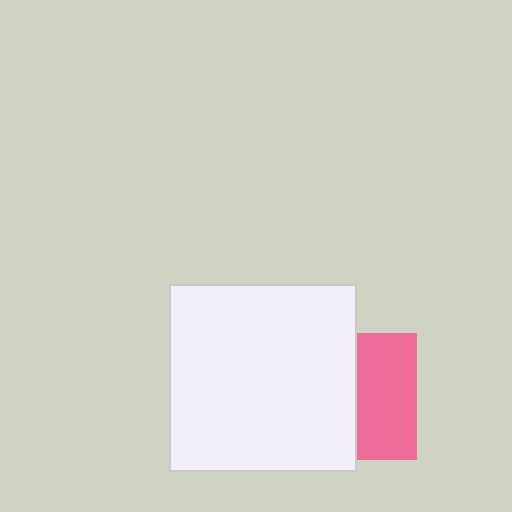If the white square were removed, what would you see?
You would see the complete pink square.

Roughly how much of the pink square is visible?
About half of it is visible (roughly 47%).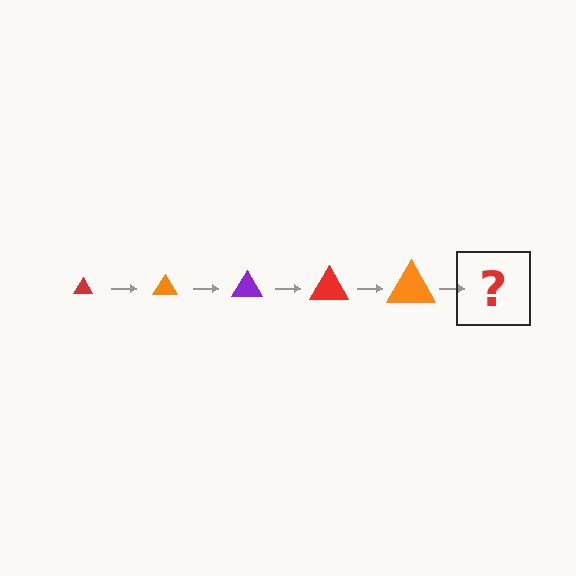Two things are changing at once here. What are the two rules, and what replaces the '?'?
The two rules are that the triangle grows larger each step and the color cycles through red, orange, and purple. The '?' should be a purple triangle, larger than the previous one.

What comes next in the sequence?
The next element should be a purple triangle, larger than the previous one.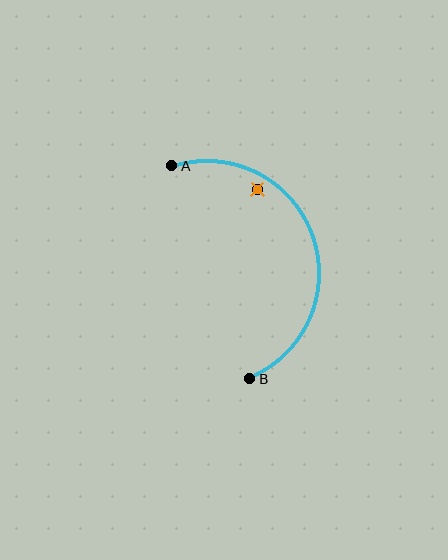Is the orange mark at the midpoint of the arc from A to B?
No — the orange mark does not lie on the arc at all. It sits slightly inside the curve.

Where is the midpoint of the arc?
The arc midpoint is the point on the curve farthest from the straight line joining A and B. It sits to the right of that line.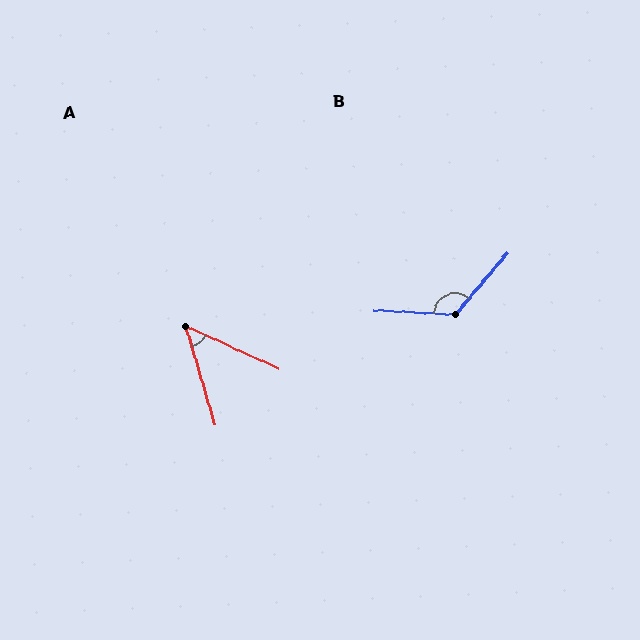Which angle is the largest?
B, at approximately 128 degrees.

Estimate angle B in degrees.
Approximately 128 degrees.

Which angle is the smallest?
A, at approximately 48 degrees.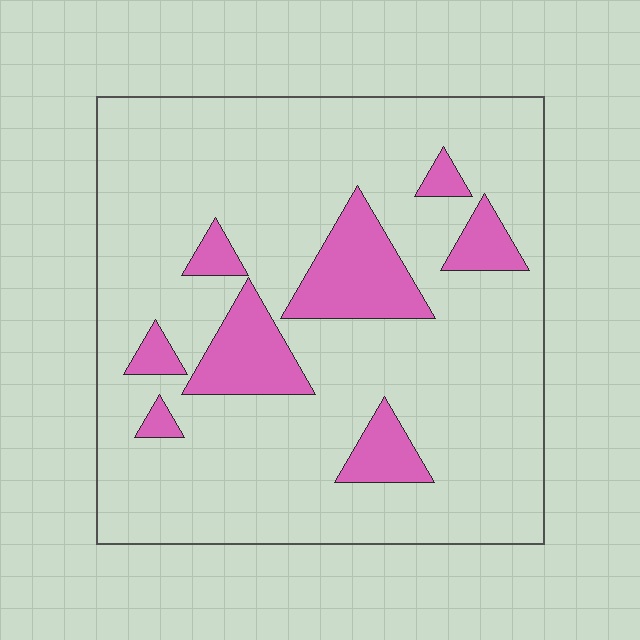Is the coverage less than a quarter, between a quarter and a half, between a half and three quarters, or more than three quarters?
Less than a quarter.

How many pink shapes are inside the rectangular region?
8.